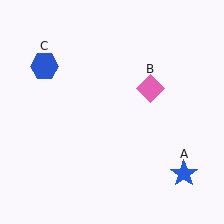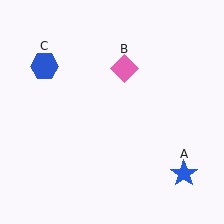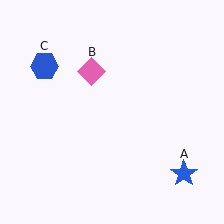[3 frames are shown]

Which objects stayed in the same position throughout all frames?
Blue star (object A) and blue hexagon (object C) remained stationary.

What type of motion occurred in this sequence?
The pink diamond (object B) rotated counterclockwise around the center of the scene.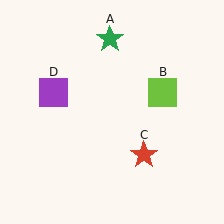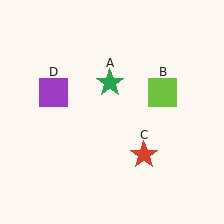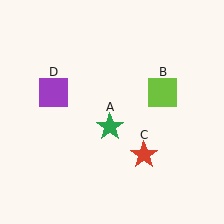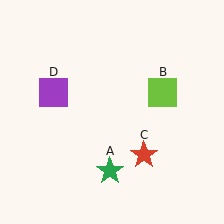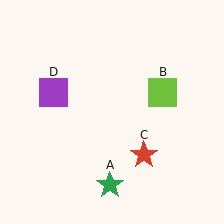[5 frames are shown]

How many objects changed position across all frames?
1 object changed position: green star (object A).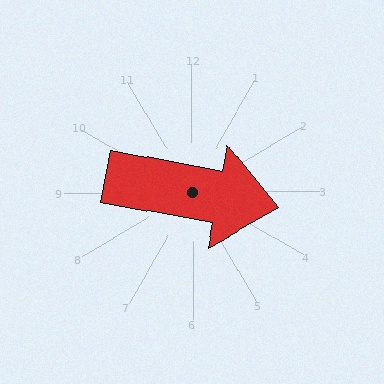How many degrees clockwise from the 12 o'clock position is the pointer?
Approximately 101 degrees.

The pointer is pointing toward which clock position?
Roughly 3 o'clock.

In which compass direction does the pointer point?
East.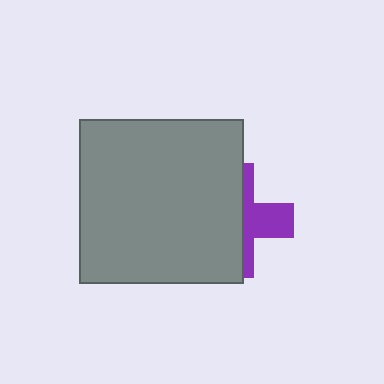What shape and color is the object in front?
The object in front is a gray square.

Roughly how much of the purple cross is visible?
A small part of it is visible (roughly 37%).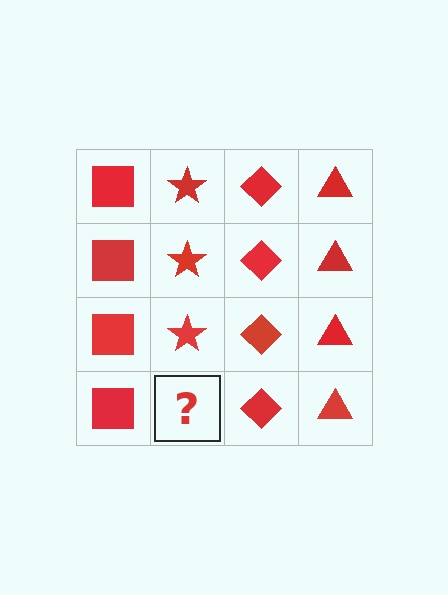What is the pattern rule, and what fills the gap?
The rule is that each column has a consistent shape. The gap should be filled with a red star.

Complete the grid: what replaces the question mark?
The question mark should be replaced with a red star.